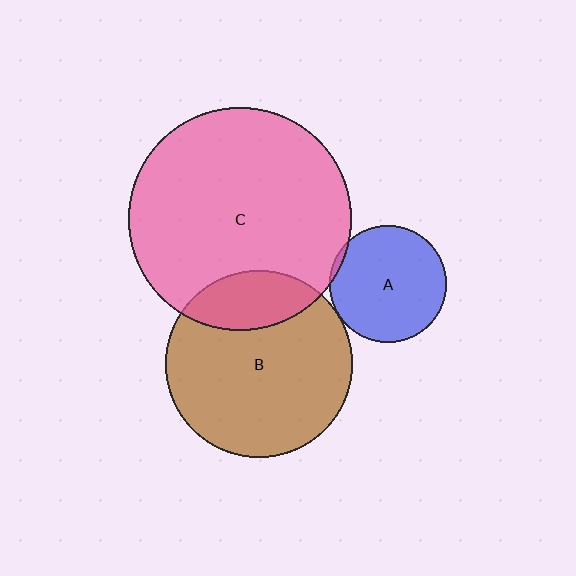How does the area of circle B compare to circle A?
Approximately 2.6 times.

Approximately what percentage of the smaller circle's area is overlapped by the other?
Approximately 20%.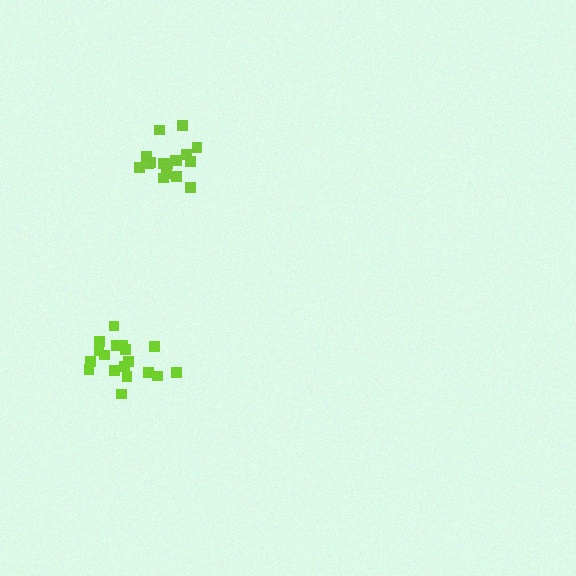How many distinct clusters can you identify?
There are 2 distinct clusters.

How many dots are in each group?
Group 1: 17 dots, Group 2: 18 dots (35 total).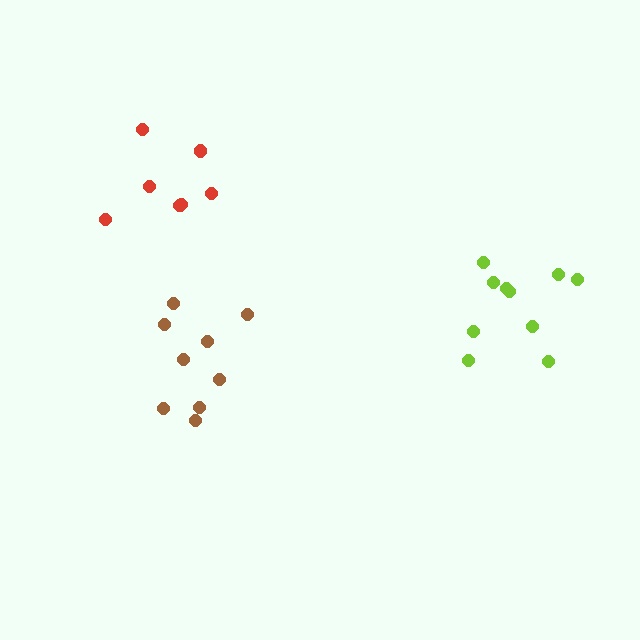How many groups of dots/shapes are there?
There are 3 groups.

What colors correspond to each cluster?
The clusters are colored: brown, red, lime.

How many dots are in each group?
Group 1: 9 dots, Group 2: 7 dots, Group 3: 10 dots (26 total).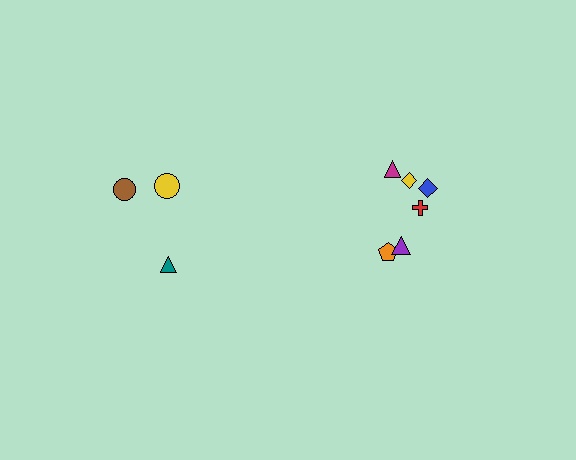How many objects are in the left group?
There are 3 objects.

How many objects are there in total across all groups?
There are 9 objects.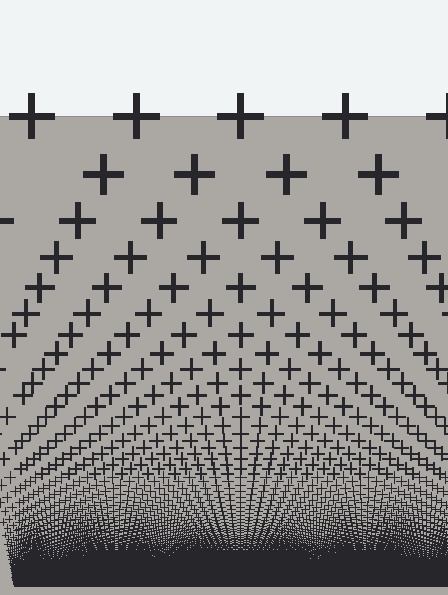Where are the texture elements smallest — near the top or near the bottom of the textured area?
Near the bottom.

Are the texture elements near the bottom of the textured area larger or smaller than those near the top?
Smaller. The gradient is inverted — elements near the bottom are smaller and denser.